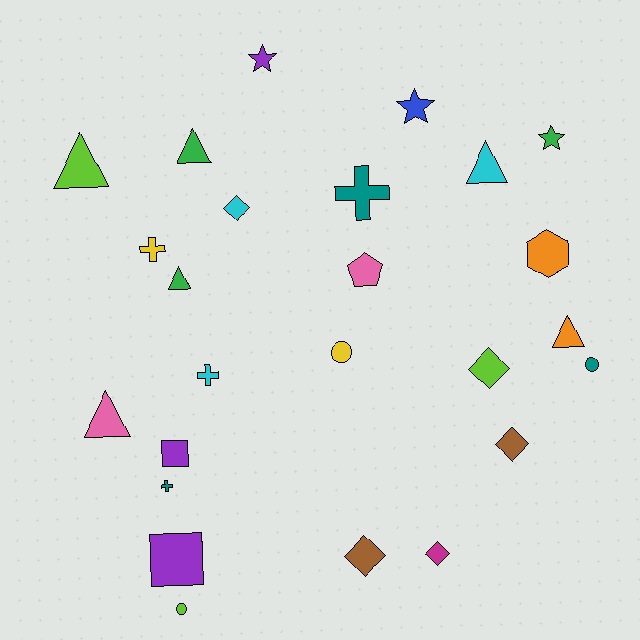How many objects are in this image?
There are 25 objects.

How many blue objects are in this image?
There is 1 blue object.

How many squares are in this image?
There are 2 squares.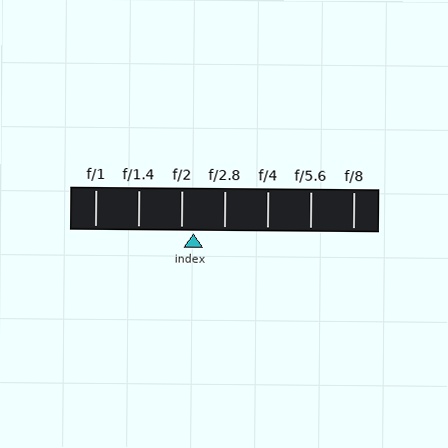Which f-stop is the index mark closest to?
The index mark is closest to f/2.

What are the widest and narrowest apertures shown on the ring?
The widest aperture shown is f/1 and the narrowest is f/8.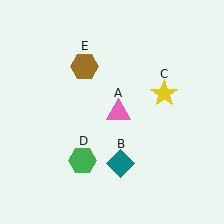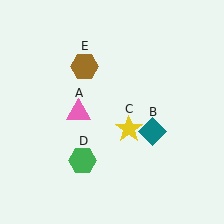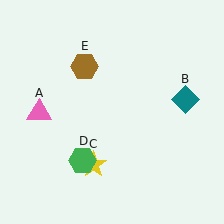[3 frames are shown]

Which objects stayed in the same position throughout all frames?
Green hexagon (object D) and brown hexagon (object E) remained stationary.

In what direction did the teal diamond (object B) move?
The teal diamond (object B) moved up and to the right.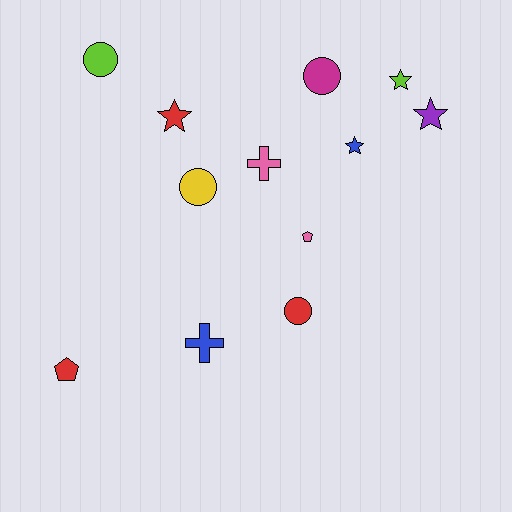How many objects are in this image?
There are 12 objects.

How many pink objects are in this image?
There are 2 pink objects.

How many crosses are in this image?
There are 2 crosses.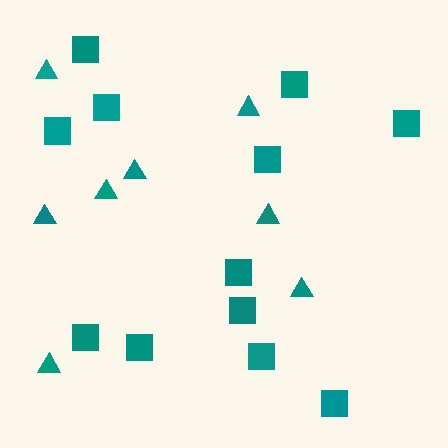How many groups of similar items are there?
There are 2 groups: one group of triangles (8) and one group of squares (12).